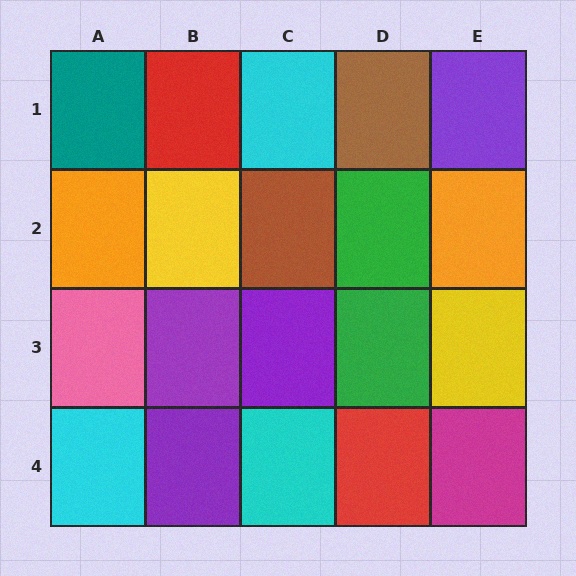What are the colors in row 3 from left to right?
Pink, purple, purple, green, yellow.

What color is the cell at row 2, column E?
Orange.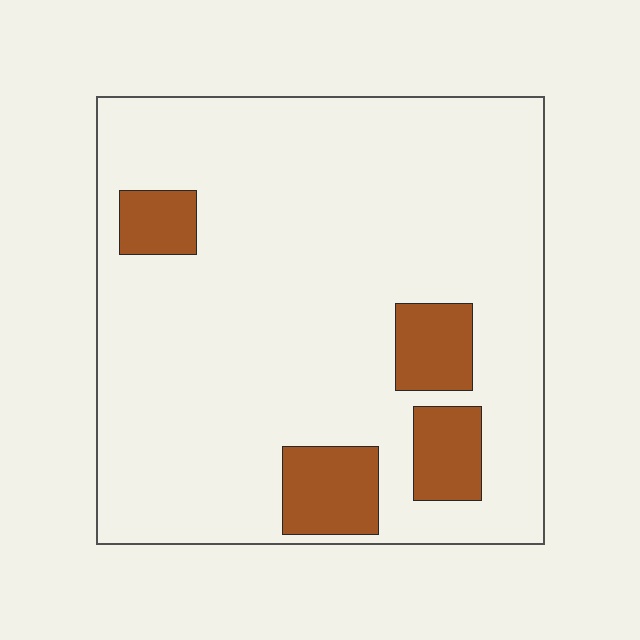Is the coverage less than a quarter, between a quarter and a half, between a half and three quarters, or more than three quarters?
Less than a quarter.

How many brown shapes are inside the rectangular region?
4.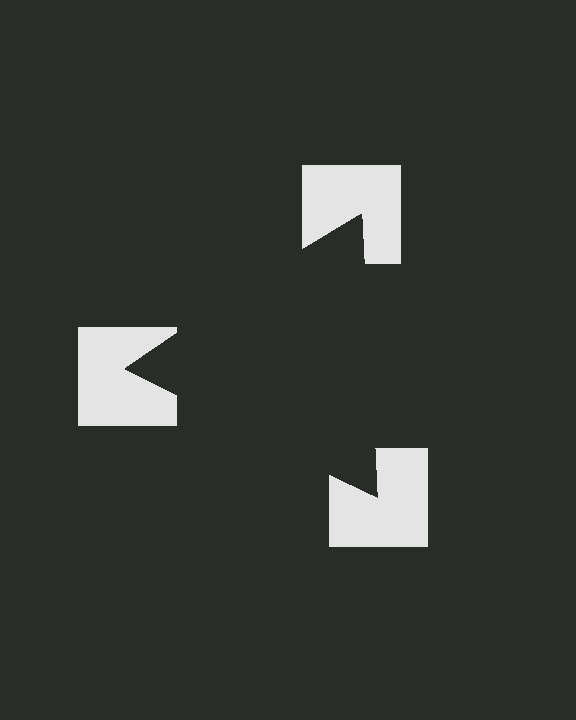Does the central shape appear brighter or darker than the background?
It typically appears slightly darker than the background, even though no actual brightness change is drawn.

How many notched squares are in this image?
There are 3 — one at each vertex of the illusory triangle.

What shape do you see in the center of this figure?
An illusory triangle — its edges are inferred from the aligned wedge cuts in the notched squares, not physically drawn.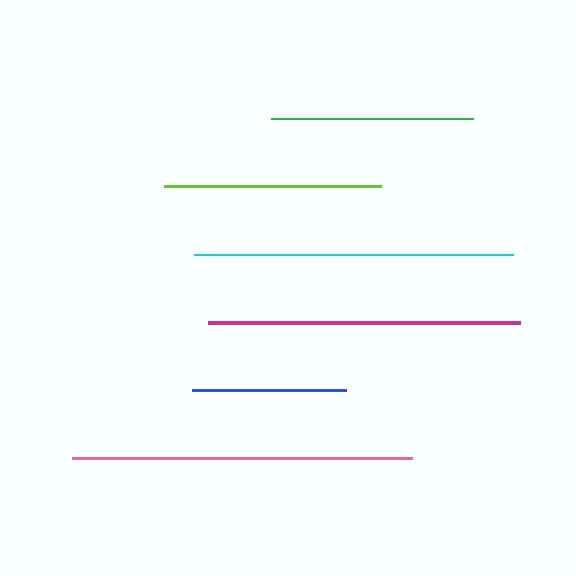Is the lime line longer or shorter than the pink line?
The pink line is longer than the lime line.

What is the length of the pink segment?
The pink segment is approximately 341 pixels long.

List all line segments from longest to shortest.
From longest to shortest: pink, cyan, magenta, lime, green, blue.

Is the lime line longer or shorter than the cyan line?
The cyan line is longer than the lime line.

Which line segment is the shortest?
The blue line is the shortest at approximately 154 pixels.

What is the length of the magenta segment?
The magenta segment is approximately 313 pixels long.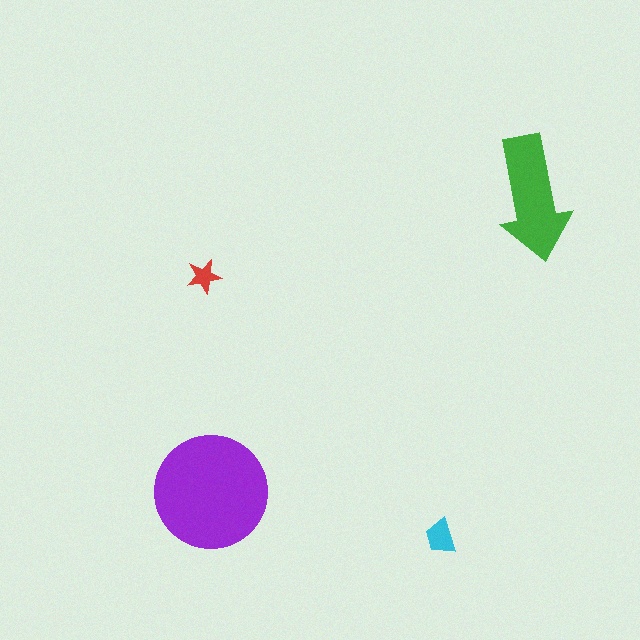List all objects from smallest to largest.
The red star, the cyan trapezoid, the green arrow, the purple circle.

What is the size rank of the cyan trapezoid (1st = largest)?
3rd.